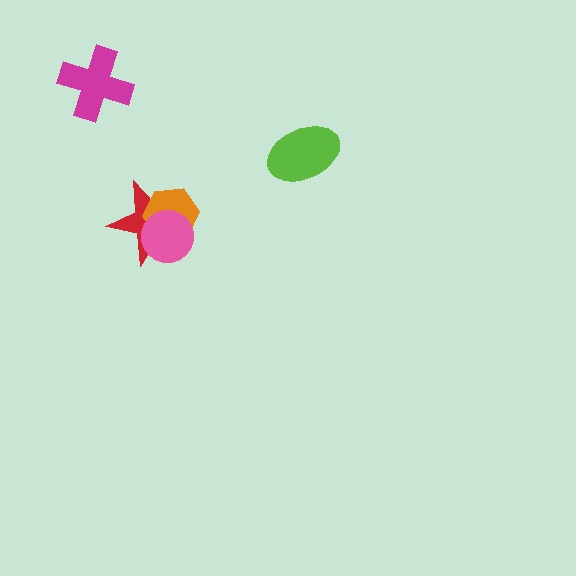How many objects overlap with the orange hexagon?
2 objects overlap with the orange hexagon.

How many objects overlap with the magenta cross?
0 objects overlap with the magenta cross.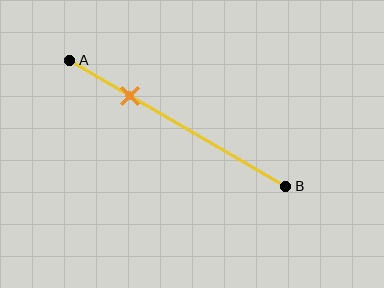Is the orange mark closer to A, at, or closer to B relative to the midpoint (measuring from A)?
The orange mark is closer to point A than the midpoint of segment AB.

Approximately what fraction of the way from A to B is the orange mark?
The orange mark is approximately 30% of the way from A to B.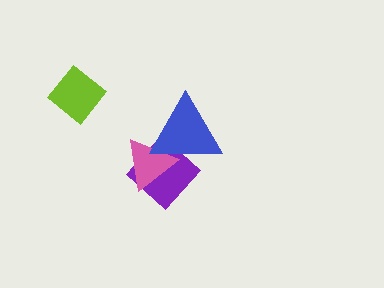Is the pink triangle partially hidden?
Yes, it is partially covered by another shape.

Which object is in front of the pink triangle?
The blue triangle is in front of the pink triangle.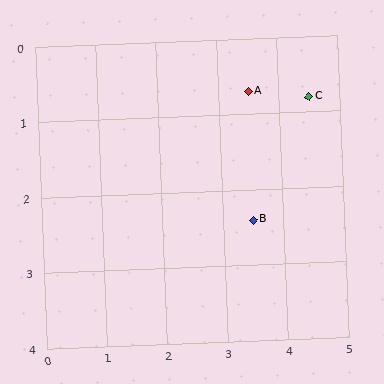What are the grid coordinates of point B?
Point B is at approximately (3.5, 2.4).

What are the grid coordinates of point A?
Point A is at approximately (3.5, 0.7).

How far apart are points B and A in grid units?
Points B and A are about 1.7 grid units apart.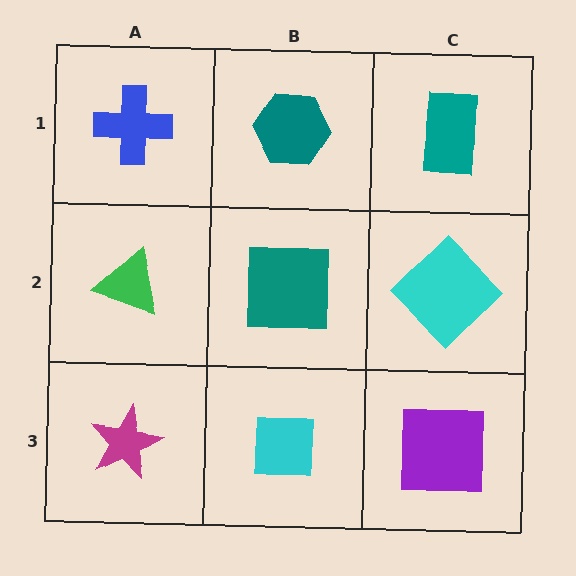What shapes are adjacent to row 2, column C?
A teal rectangle (row 1, column C), a purple square (row 3, column C), a teal square (row 2, column B).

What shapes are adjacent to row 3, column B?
A teal square (row 2, column B), a magenta star (row 3, column A), a purple square (row 3, column C).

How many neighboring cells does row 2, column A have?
3.